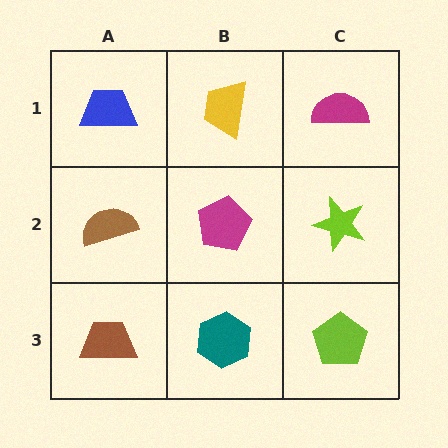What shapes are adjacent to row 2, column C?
A magenta semicircle (row 1, column C), a lime pentagon (row 3, column C), a magenta pentagon (row 2, column B).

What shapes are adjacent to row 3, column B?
A magenta pentagon (row 2, column B), a brown trapezoid (row 3, column A), a lime pentagon (row 3, column C).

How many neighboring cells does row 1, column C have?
2.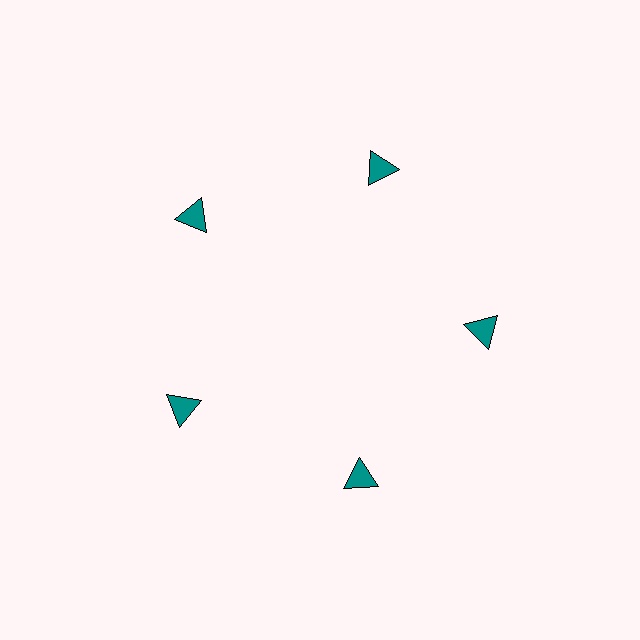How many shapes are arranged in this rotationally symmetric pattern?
There are 5 shapes, arranged in 5 groups of 1.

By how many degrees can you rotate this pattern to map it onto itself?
The pattern maps onto itself every 72 degrees of rotation.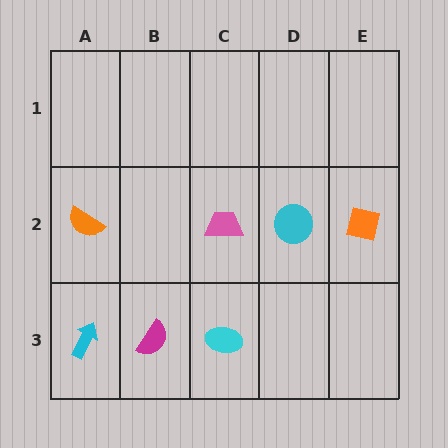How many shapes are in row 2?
4 shapes.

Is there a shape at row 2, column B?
No, that cell is empty.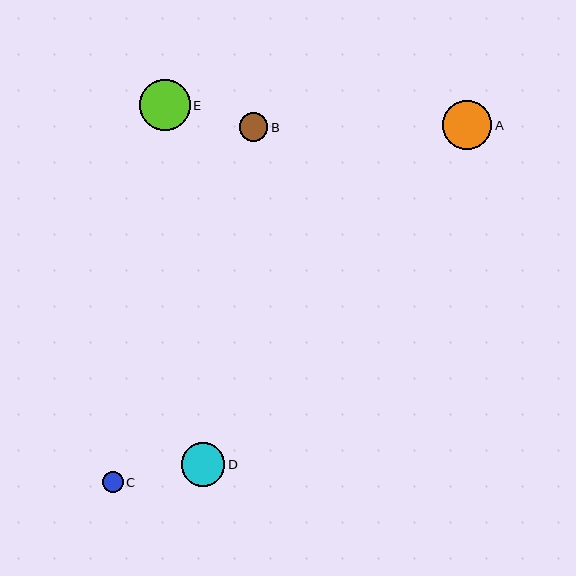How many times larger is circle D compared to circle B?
Circle D is approximately 1.5 times the size of circle B.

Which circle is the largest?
Circle E is the largest with a size of approximately 51 pixels.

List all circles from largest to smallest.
From largest to smallest: E, A, D, B, C.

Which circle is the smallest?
Circle C is the smallest with a size of approximately 21 pixels.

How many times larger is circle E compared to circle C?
Circle E is approximately 2.4 times the size of circle C.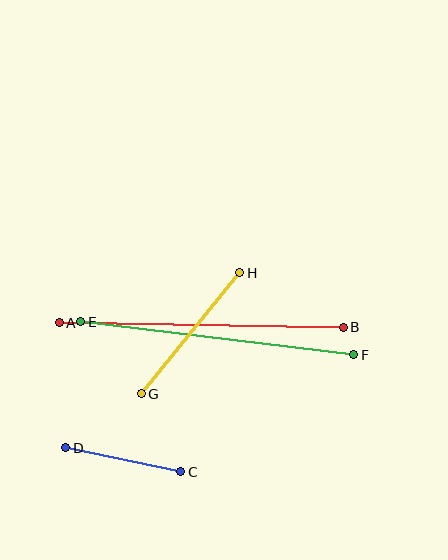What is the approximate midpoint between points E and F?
The midpoint is at approximately (217, 338) pixels.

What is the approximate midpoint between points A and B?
The midpoint is at approximately (201, 325) pixels.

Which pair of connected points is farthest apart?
Points A and B are farthest apart.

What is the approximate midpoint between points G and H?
The midpoint is at approximately (190, 333) pixels.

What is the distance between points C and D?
The distance is approximately 117 pixels.